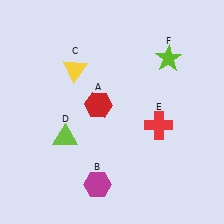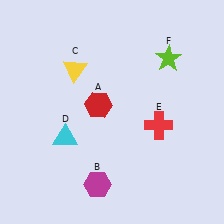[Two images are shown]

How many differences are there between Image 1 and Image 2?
There is 1 difference between the two images.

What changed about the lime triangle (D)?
In Image 1, D is lime. In Image 2, it changed to cyan.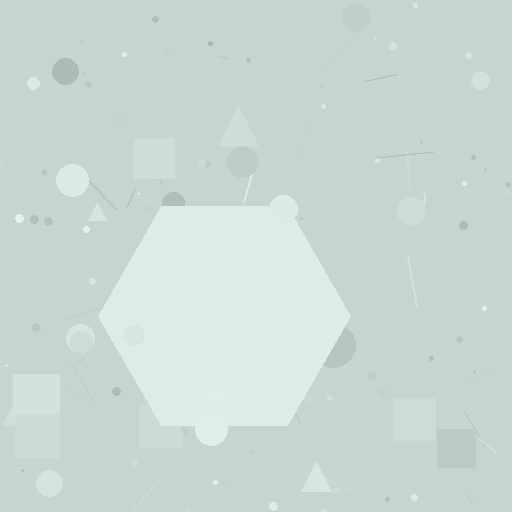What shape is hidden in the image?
A hexagon is hidden in the image.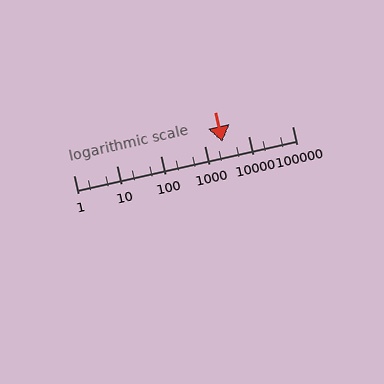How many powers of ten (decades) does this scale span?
The scale spans 5 decades, from 1 to 100000.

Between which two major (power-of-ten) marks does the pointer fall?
The pointer is between 1000 and 10000.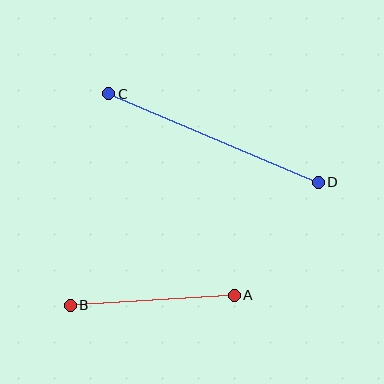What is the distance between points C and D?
The distance is approximately 227 pixels.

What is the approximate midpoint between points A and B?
The midpoint is at approximately (152, 300) pixels.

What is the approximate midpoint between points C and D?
The midpoint is at approximately (214, 138) pixels.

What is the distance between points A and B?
The distance is approximately 164 pixels.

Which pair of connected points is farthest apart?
Points C and D are farthest apart.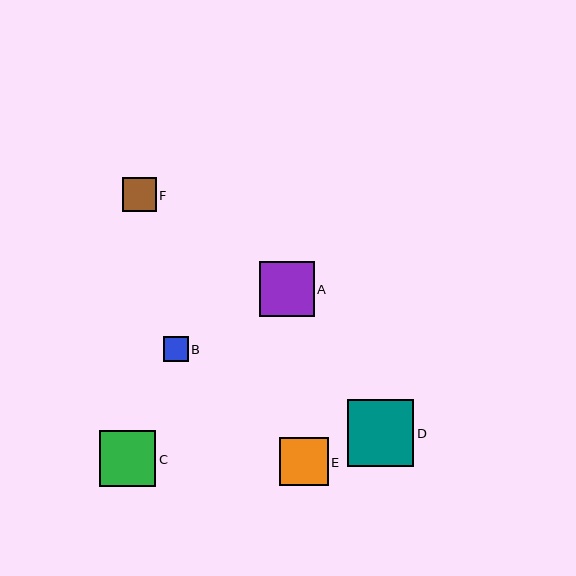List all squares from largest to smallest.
From largest to smallest: D, C, A, E, F, B.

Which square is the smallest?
Square B is the smallest with a size of approximately 25 pixels.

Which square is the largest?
Square D is the largest with a size of approximately 67 pixels.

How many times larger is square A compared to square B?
Square A is approximately 2.2 times the size of square B.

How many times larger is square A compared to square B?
Square A is approximately 2.2 times the size of square B.